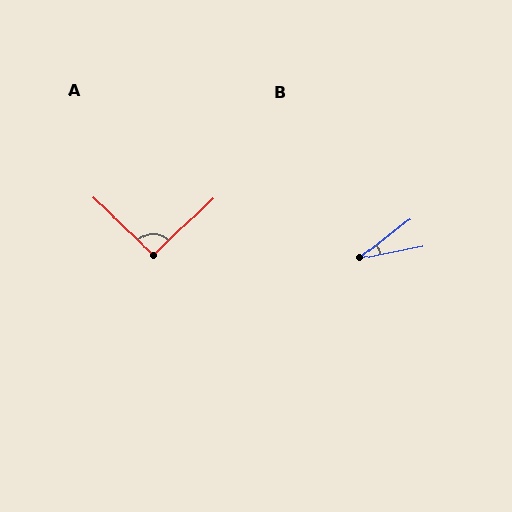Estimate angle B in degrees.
Approximately 27 degrees.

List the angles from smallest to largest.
B (27°), A (93°).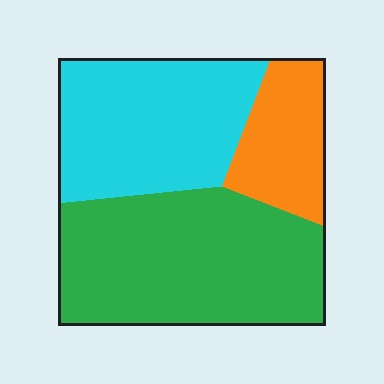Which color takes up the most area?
Green, at roughly 45%.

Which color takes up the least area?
Orange, at roughly 15%.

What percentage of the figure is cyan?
Cyan covers roughly 35% of the figure.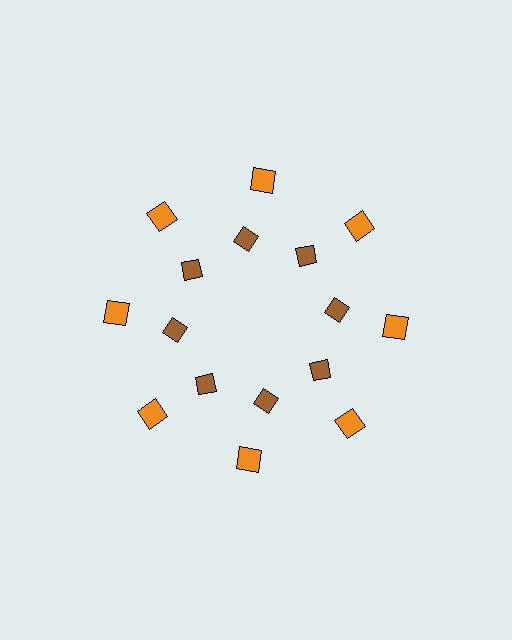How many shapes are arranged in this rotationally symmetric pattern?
There are 16 shapes, arranged in 8 groups of 2.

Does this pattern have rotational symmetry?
Yes, this pattern has 8-fold rotational symmetry. It looks the same after rotating 45 degrees around the center.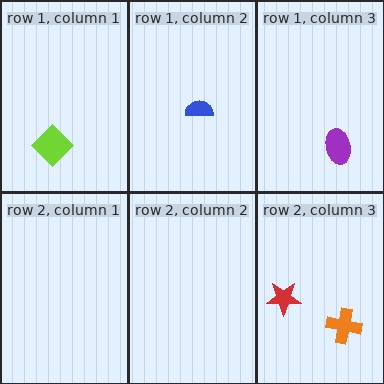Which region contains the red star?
The row 2, column 3 region.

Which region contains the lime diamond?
The row 1, column 1 region.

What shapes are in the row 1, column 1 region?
The lime diamond.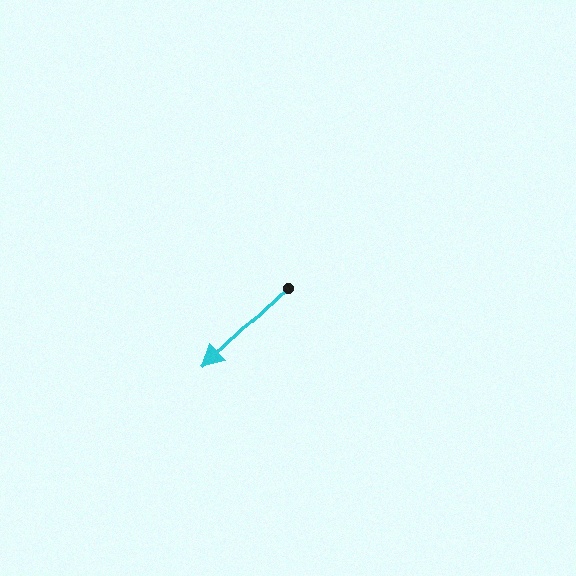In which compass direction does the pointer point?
Southwest.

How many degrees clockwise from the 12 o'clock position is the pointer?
Approximately 227 degrees.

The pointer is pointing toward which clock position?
Roughly 8 o'clock.